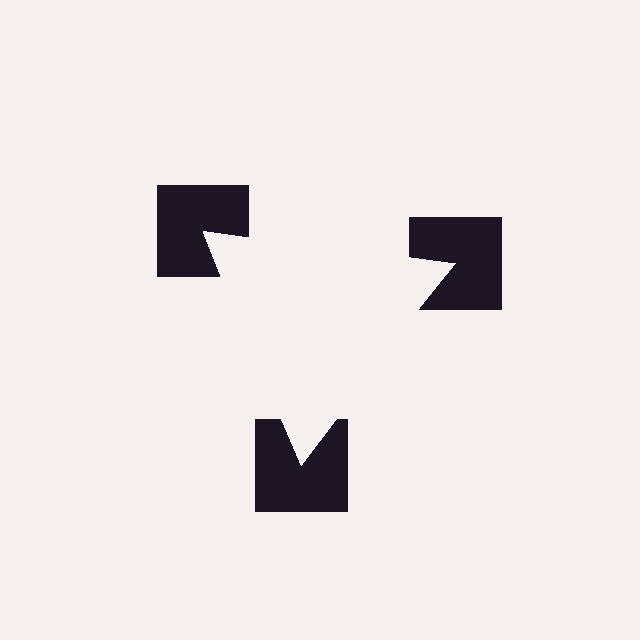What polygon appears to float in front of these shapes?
An illusory triangle — its edges are inferred from the aligned wedge cuts in the notched squares, not physically drawn.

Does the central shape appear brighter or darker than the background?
It typically appears slightly brighter than the background, even though no actual brightness change is drawn.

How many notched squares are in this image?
There are 3 — one at each vertex of the illusory triangle.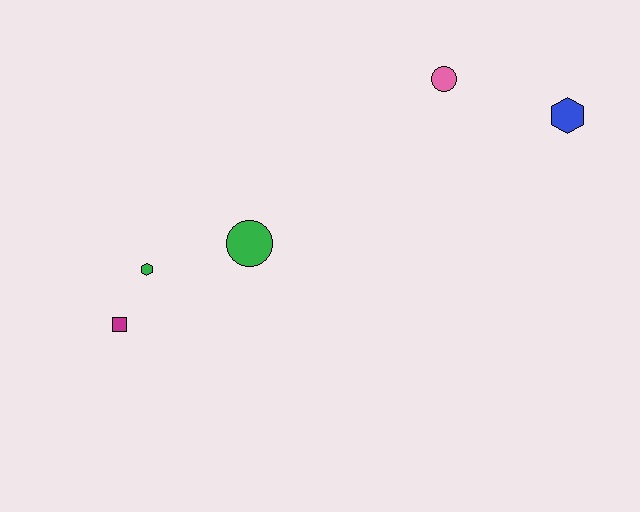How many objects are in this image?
There are 5 objects.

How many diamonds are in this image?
There are no diamonds.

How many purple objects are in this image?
There are no purple objects.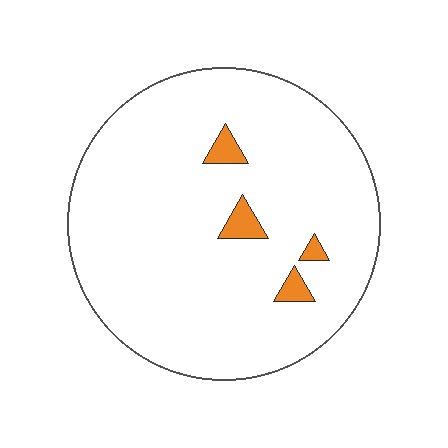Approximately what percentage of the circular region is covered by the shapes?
Approximately 5%.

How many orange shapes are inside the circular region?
4.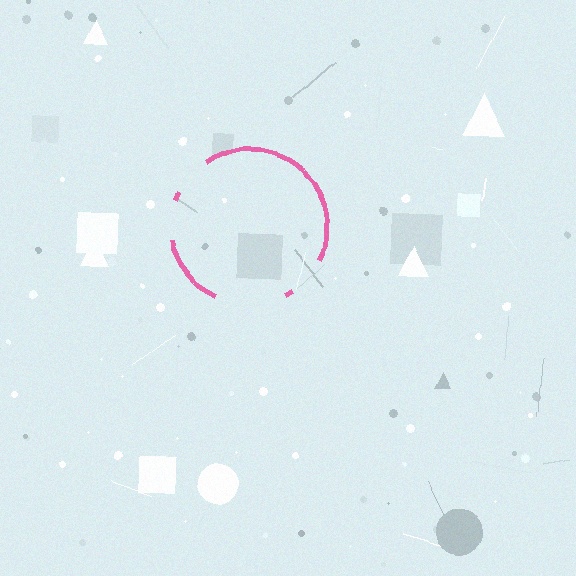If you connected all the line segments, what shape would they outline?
They would outline a circle.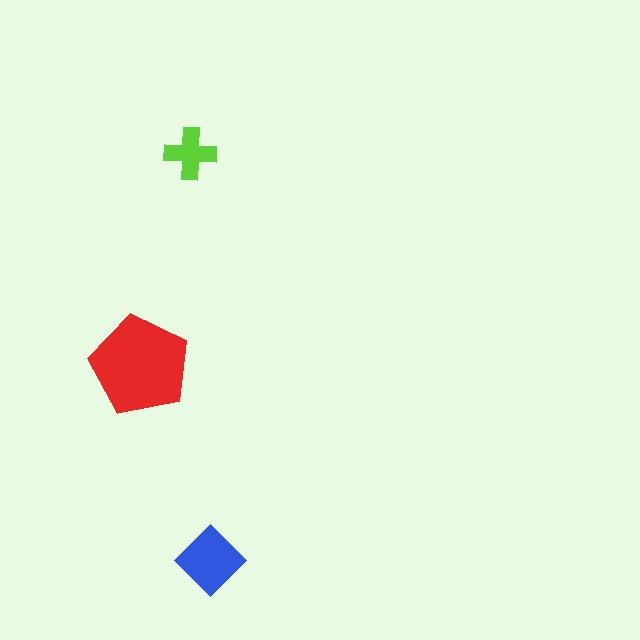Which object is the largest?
The red pentagon.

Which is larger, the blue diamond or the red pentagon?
The red pentagon.